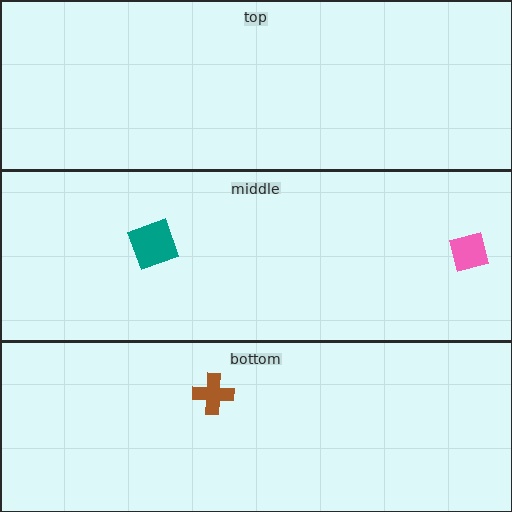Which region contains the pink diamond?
The middle region.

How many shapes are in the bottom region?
1.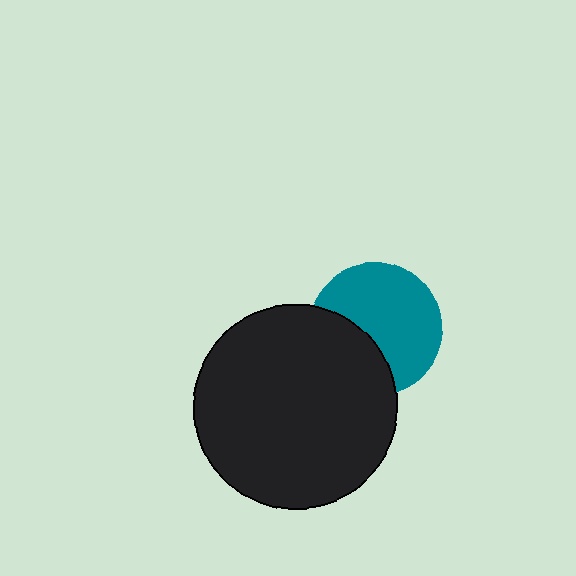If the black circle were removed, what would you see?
You would see the complete teal circle.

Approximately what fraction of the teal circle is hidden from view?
Roughly 35% of the teal circle is hidden behind the black circle.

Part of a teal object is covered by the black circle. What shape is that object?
It is a circle.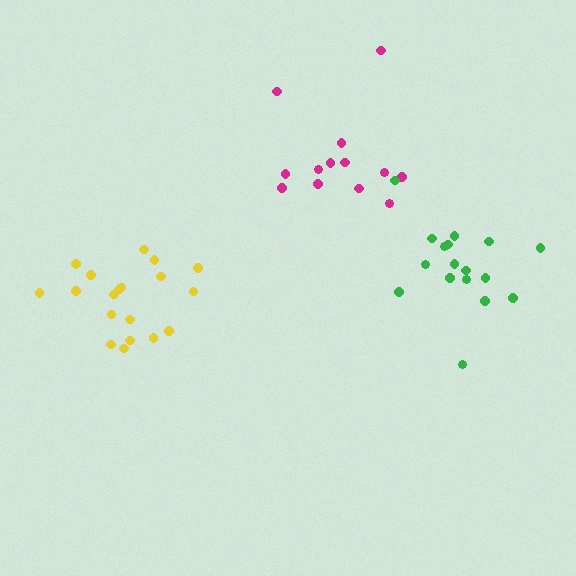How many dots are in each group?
Group 1: 19 dots, Group 2: 13 dots, Group 3: 17 dots (49 total).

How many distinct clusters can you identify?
There are 3 distinct clusters.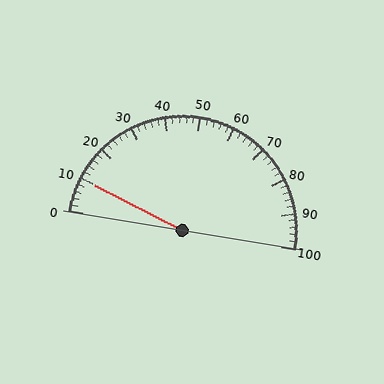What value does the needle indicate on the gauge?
The needle indicates approximately 10.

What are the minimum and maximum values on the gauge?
The gauge ranges from 0 to 100.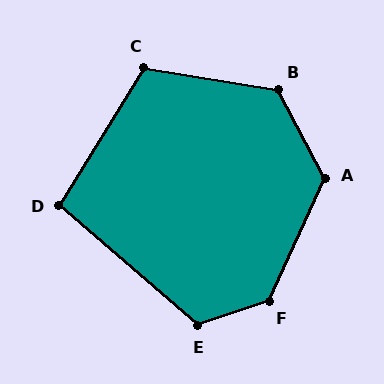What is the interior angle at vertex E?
Approximately 120 degrees (obtuse).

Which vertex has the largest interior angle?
F, at approximately 133 degrees.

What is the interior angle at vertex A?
Approximately 128 degrees (obtuse).